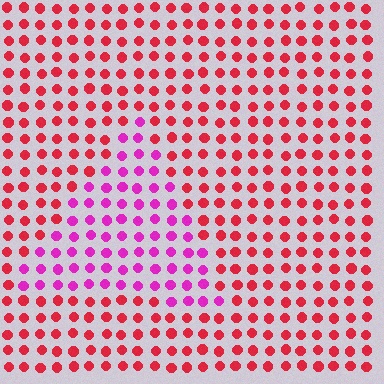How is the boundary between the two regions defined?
The boundary is defined purely by a slight shift in hue (about 43 degrees). Spacing, size, and orientation are identical on both sides.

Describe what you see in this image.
The image is filled with small red elements in a uniform arrangement. A triangle-shaped region is visible where the elements are tinted to a slightly different hue, forming a subtle color boundary.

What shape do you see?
I see a triangle.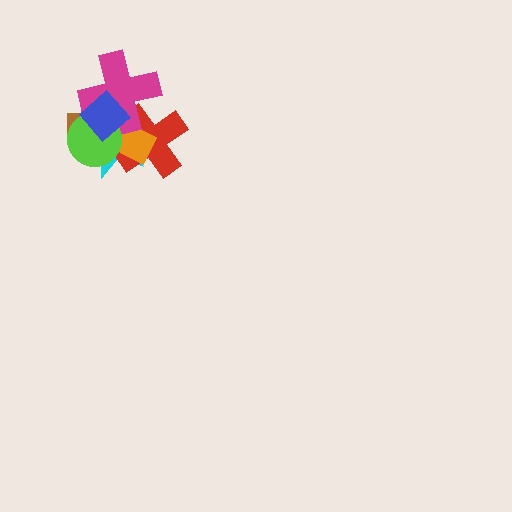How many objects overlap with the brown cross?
6 objects overlap with the brown cross.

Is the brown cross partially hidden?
Yes, it is partially covered by another shape.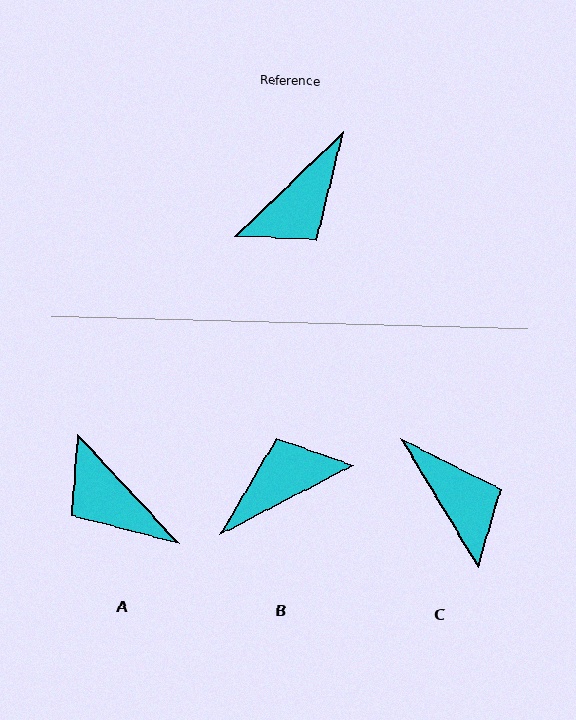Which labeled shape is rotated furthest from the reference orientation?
B, about 164 degrees away.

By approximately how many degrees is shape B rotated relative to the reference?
Approximately 164 degrees counter-clockwise.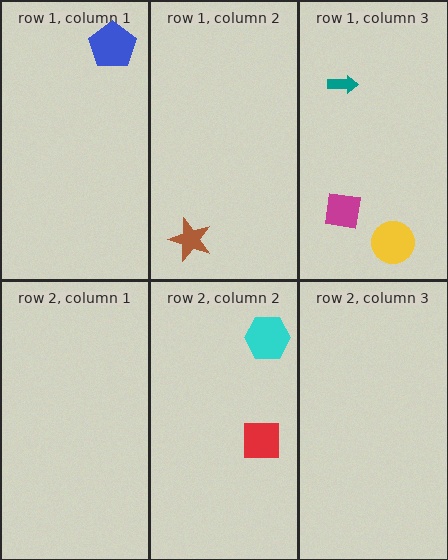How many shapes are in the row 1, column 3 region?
3.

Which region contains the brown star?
The row 1, column 2 region.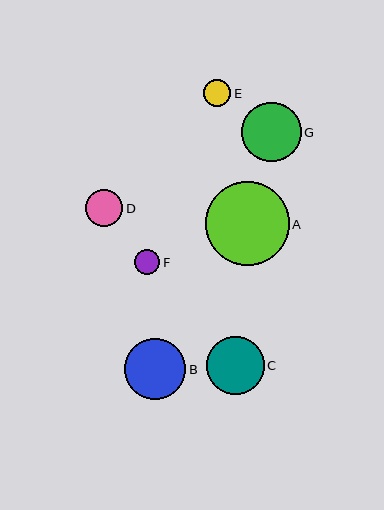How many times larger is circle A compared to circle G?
Circle A is approximately 1.4 times the size of circle G.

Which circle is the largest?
Circle A is the largest with a size of approximately 84 pixels.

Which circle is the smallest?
Circle F is the smallest with a size of approximately 25 pixels.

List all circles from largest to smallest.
From largest to smallest: A, B, G, C, D, E, F.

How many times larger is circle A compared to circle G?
Circle A is approximately 1.4 times the size of circle G.